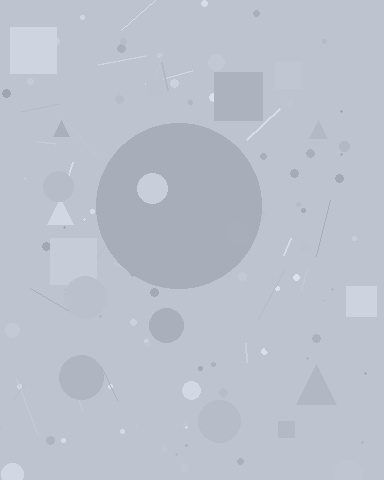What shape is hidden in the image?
A circle is hidden in the image.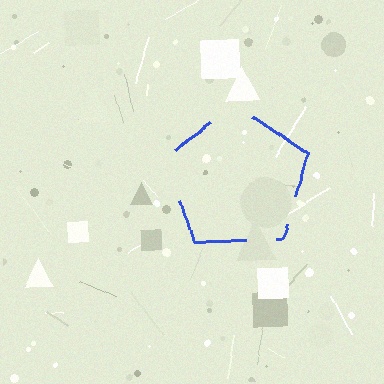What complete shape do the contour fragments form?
The contour fragments form a pentagon.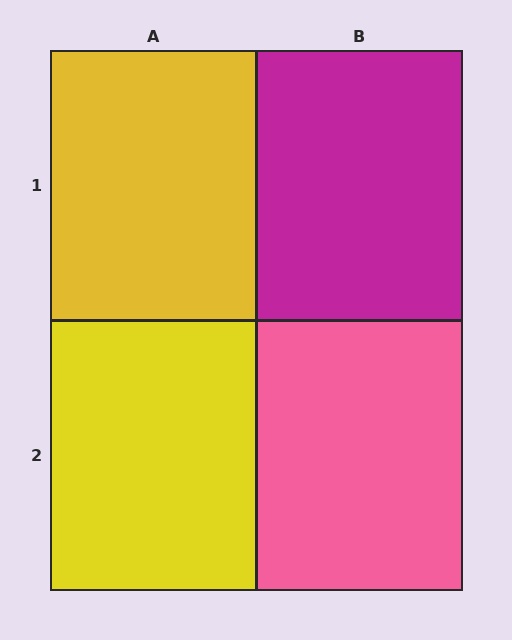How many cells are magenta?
1 cell is magenta.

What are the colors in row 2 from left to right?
Yellow, pink.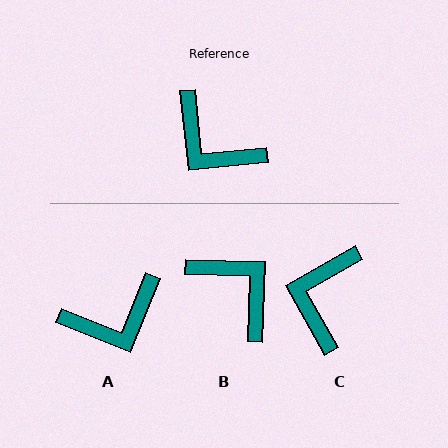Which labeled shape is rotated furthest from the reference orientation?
B, about 172 degrees away.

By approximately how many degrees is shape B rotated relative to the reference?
Approximately 172 degrees counter-clockwise.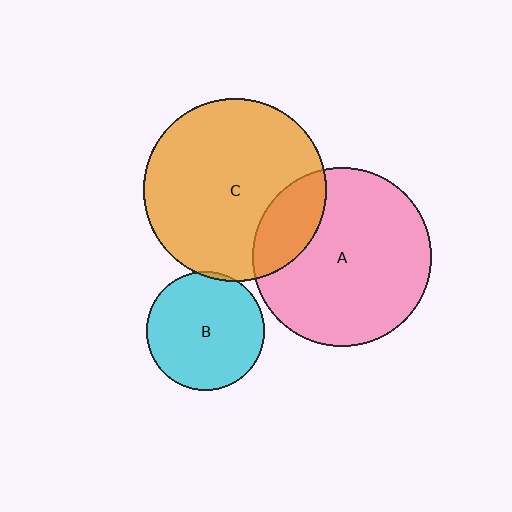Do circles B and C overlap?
Yes.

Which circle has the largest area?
Circle C (orange).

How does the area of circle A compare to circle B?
Approximately 2.3 times.